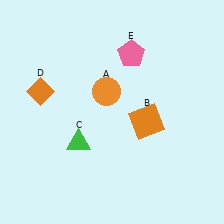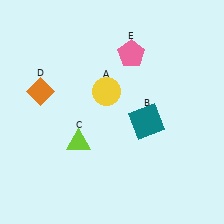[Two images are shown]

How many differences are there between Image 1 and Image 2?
There are 3 differences between the two images.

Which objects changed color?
A changed from orange to yellow. B changed from orange to teal. C changed from green to lime.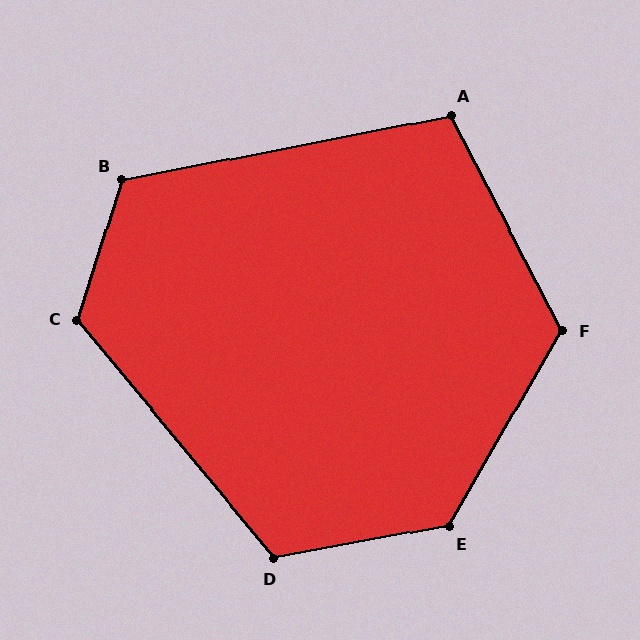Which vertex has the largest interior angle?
E, at approximately 131 degrees.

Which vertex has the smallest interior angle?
A, at approximately 106 degrees.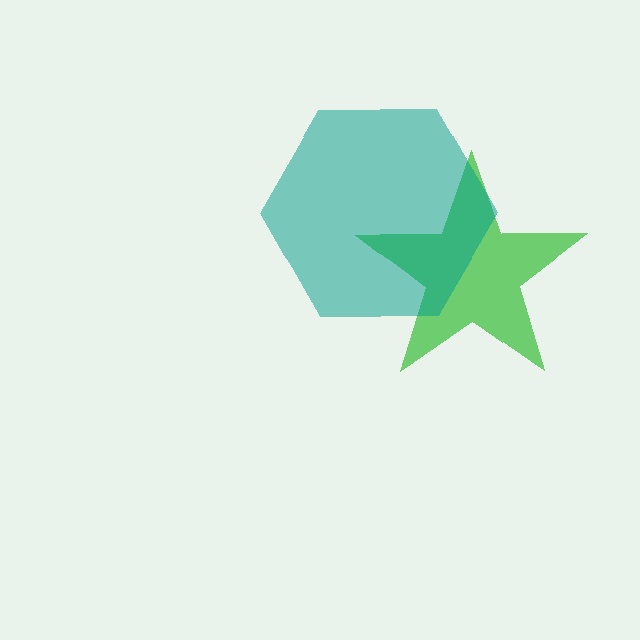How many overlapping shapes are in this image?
There are 2 overlapping shapes in the image.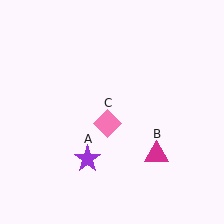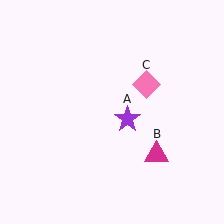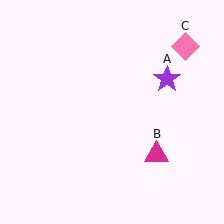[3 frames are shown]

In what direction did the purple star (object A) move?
The purple star (object A) moved up and to the right.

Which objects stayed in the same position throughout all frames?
Magenta triangle (object B) remained stationary.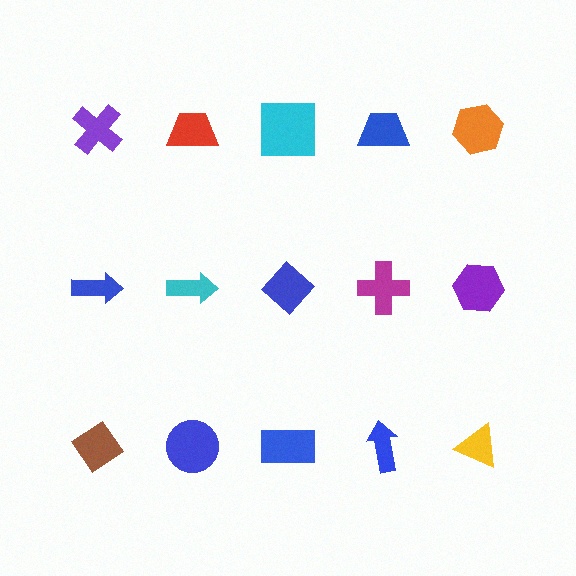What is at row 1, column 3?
A cyan square.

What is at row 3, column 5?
A yellow triangle.